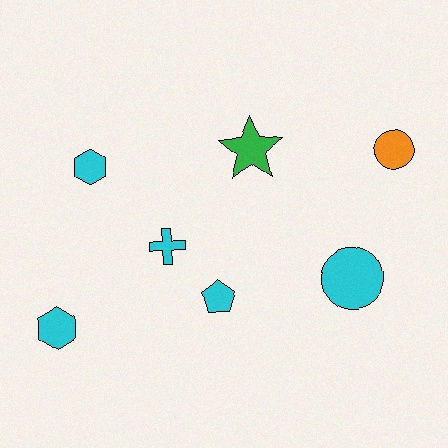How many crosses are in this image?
There is 1 cross.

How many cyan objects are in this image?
There are 5 cyan objects.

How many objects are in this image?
There are 7 objects.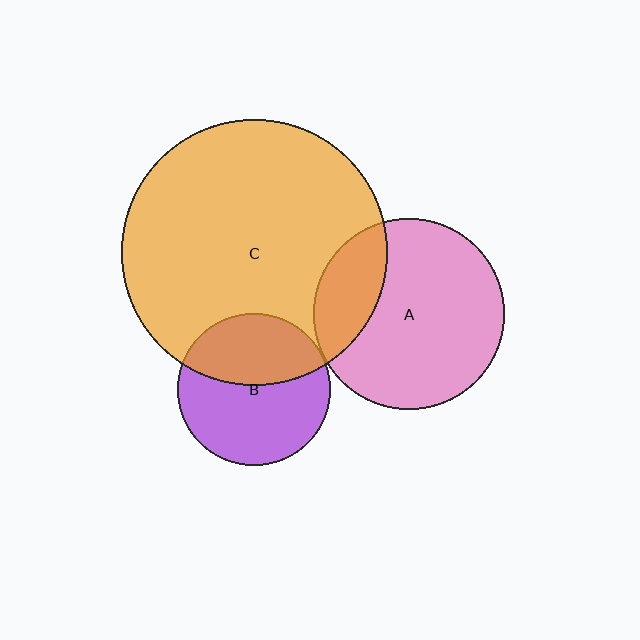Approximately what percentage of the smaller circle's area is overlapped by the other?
Approximately 40%.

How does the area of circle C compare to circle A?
Approximately 1.9 times.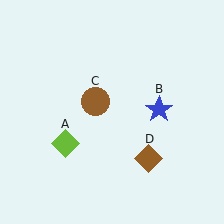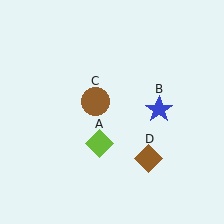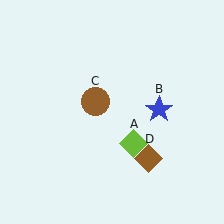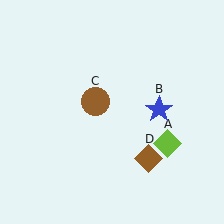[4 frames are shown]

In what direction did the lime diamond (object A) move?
The lime diamond (object A) moved right.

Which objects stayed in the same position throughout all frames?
Blue star (object B) and brown circle (object C) and brown diamond (object D) remained stationary.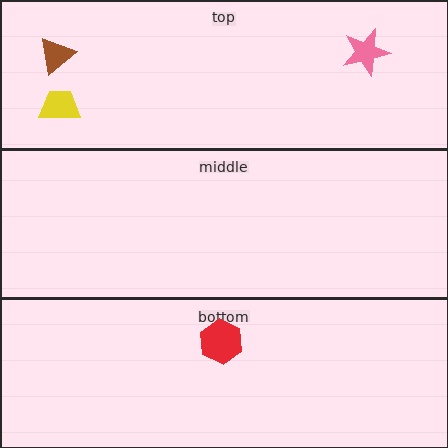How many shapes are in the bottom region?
1.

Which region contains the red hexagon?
The bottom region.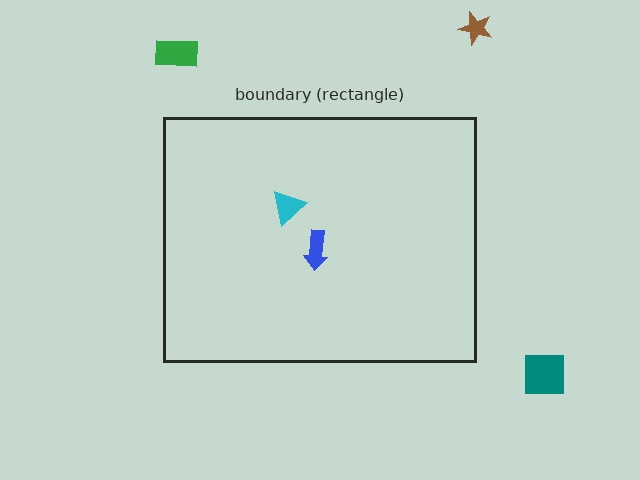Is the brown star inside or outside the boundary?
Outside.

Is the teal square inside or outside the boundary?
Outside.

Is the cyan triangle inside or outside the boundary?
Inside.